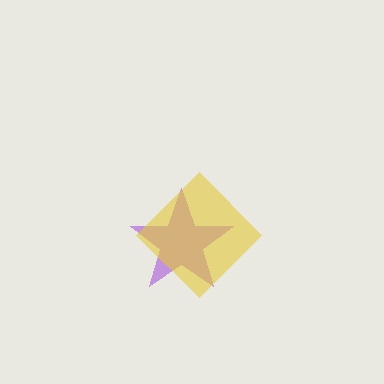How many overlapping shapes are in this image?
There are 2 overlapping shapes in the image.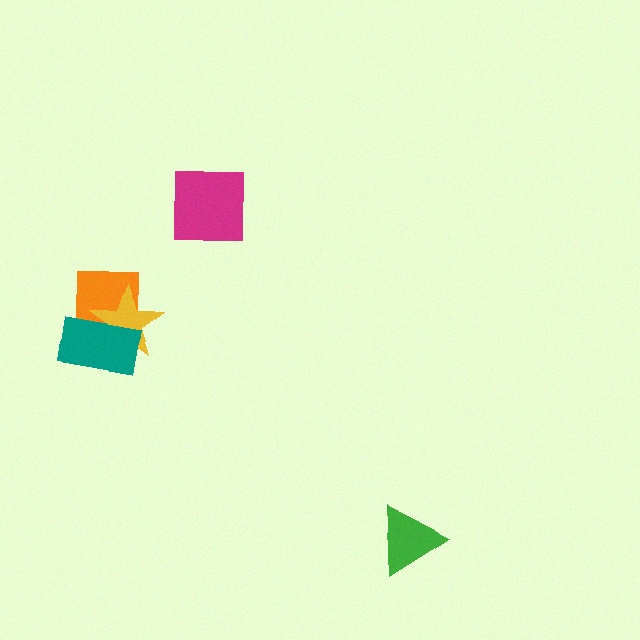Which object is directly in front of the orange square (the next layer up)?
The yellow star is directly in front of the orange square.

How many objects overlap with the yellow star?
2 objects overlap with the yellow star.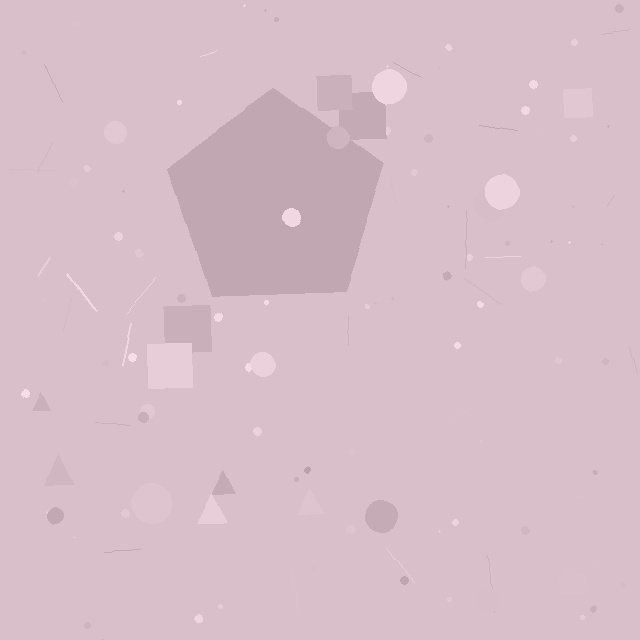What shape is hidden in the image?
A pentagon is hidden in the image.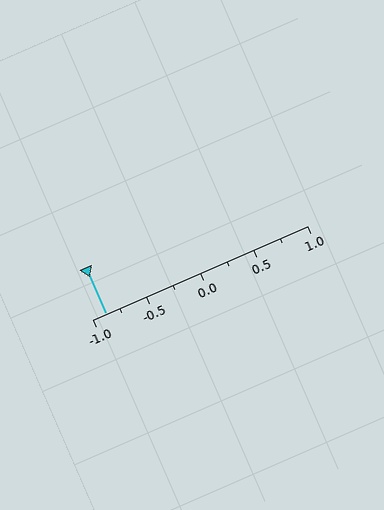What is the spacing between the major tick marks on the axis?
The major ticks are spaced 0.5 apart.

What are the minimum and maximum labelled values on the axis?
The axis runs from -1.0 to 1.0.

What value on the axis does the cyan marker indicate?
The marker indicates approximately -0.88.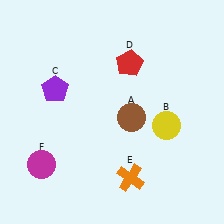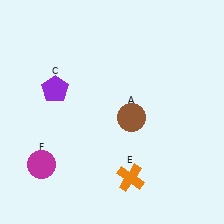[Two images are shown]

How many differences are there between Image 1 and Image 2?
There are 2 differences between the two images.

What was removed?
The red pentagon (D), the yellow circle (B) were removed in Image 2.